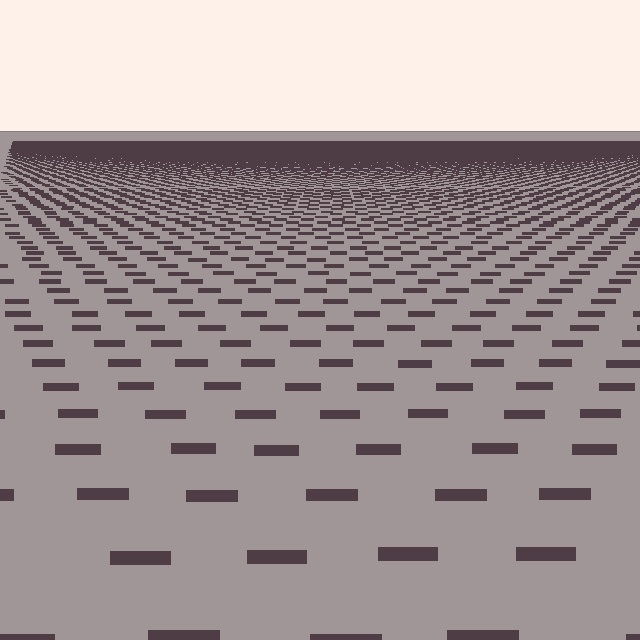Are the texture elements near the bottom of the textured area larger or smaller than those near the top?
Larger. Near the bottom, elements are closer to the viewer and appear at a bigger on-screen size.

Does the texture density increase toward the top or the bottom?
Density increases toward the top.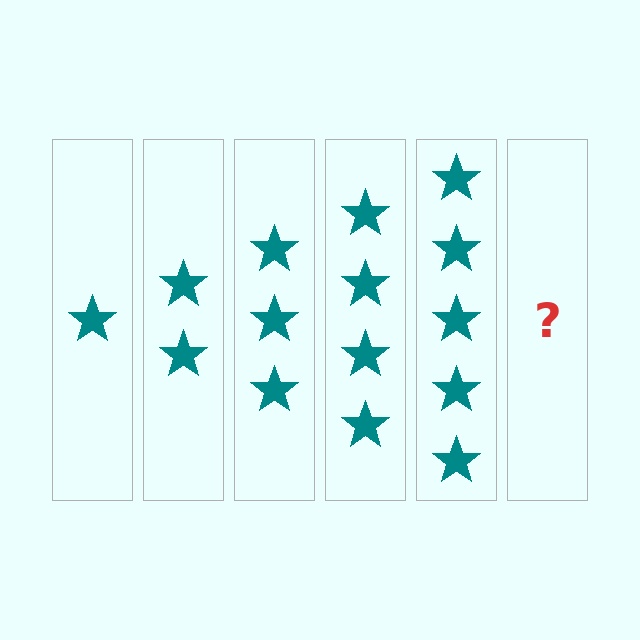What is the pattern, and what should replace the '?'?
The pattern is that each step adds one more star. The '?' should be 6 stars.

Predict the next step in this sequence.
The next step is 6 stars.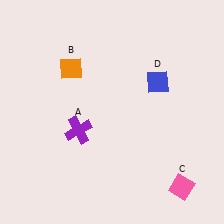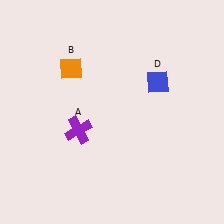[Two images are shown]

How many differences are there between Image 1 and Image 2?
There is 1 difference between the two images.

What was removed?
The pink diamond (C) was removed in Image 2.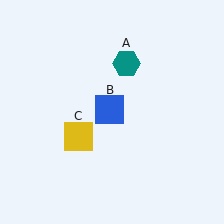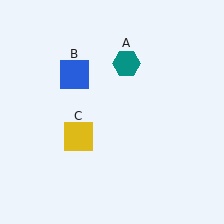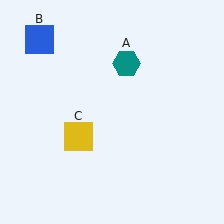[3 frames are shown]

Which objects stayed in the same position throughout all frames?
Teal hexagon (object A) and yellow square (object C) remained stationary.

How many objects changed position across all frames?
1 object changed position: blue square (object B).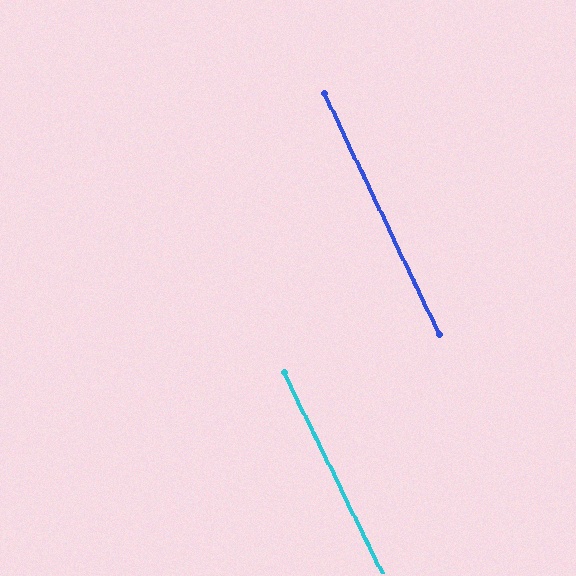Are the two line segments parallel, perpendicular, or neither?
Parallel — their directions differ by only 0.7°.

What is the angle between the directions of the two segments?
Approximately 1 degree.